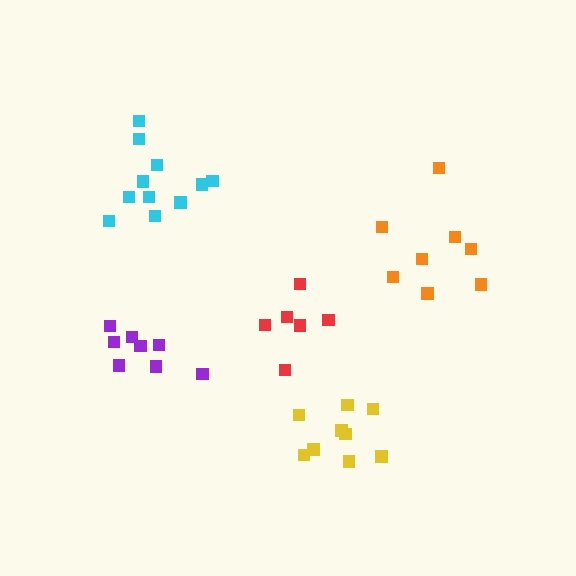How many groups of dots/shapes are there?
There are 5 groups.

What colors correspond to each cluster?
The clusters are colored: cyan, red, purple, orange, yellow.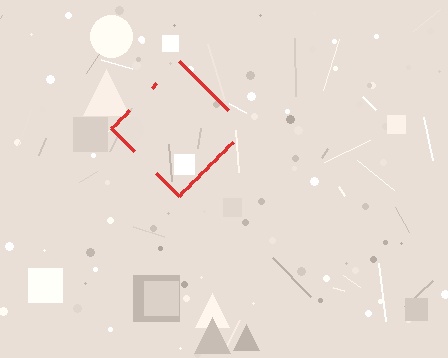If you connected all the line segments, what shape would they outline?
They would outline a diamond.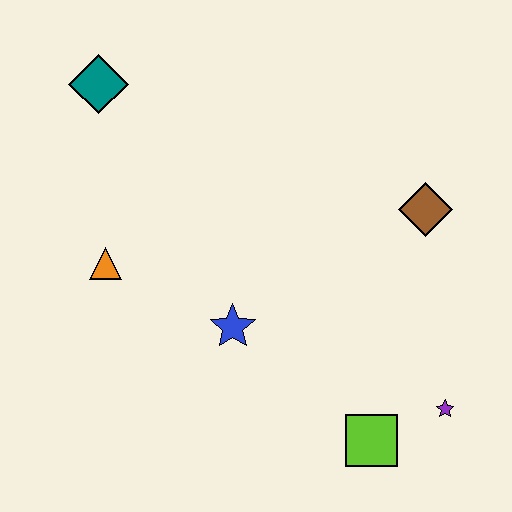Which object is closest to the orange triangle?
The blue star is closest to the orange triangle.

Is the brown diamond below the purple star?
No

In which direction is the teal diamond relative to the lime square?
The teal diamond is above the lime square.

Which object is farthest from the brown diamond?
The teal diamond is farthest from the brown diamond.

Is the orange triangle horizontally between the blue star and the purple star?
No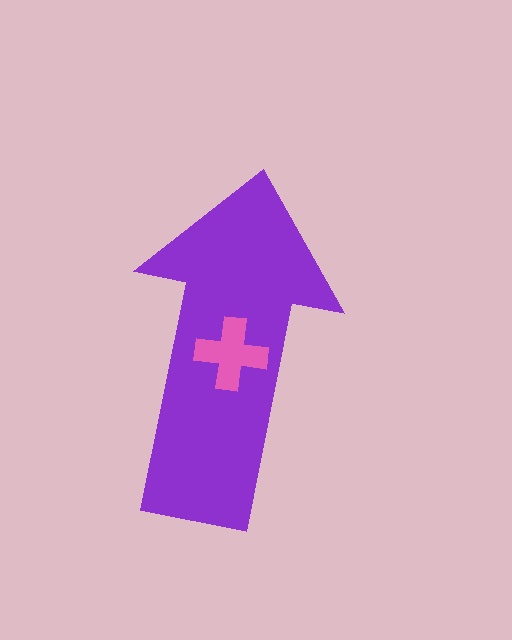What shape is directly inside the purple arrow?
The pink cross.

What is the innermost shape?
The pink cross.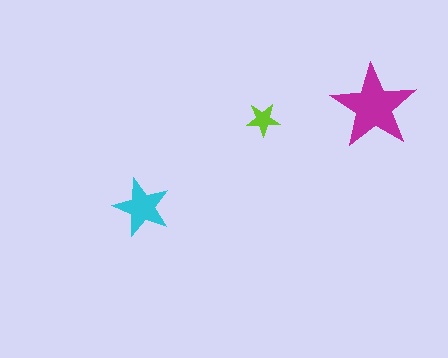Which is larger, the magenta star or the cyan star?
The magenta one.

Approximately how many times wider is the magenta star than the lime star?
About 2.5 times wider.